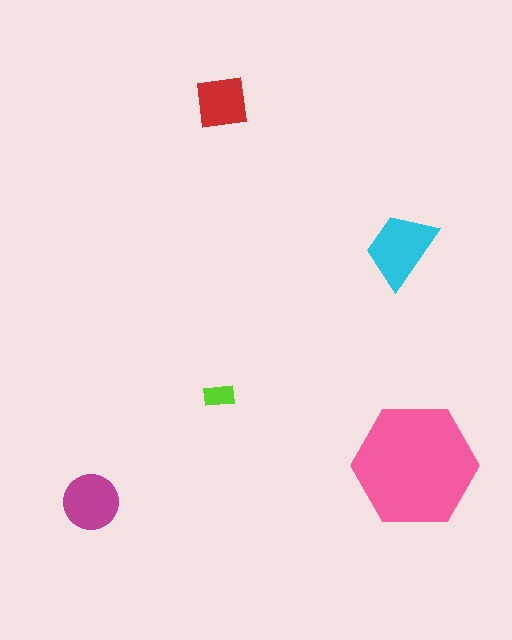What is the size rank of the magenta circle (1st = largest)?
3rd.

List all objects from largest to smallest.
The pink hexagon, the cyan trapezoid, the magenta circle, the red square, the lime rectangle.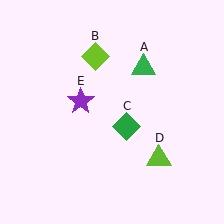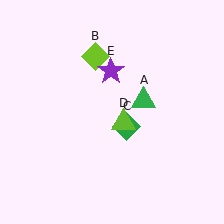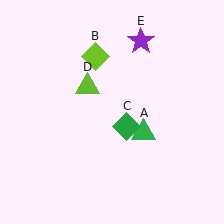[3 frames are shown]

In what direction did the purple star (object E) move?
The purple star (object E) moved up and to the right.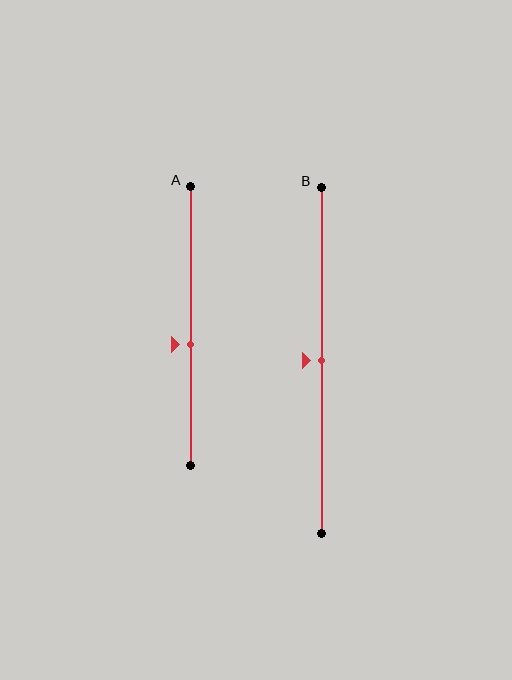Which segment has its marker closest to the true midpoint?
Segment B has its marker closest to the true midpoint.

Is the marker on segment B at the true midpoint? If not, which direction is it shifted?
Yes, the marker on segment B is at the true midpoint.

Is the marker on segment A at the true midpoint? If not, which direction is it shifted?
No, the marker on segment A is shifted downward by about 7% of the segment length.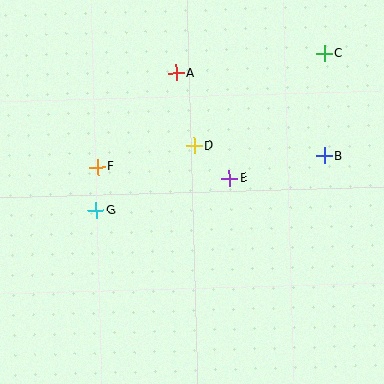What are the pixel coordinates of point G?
Point G is at (96, 211).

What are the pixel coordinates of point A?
Point A is at (176, 73).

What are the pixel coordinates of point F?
Point F is at (97, 167).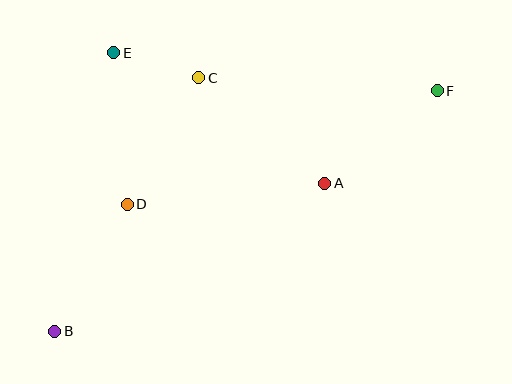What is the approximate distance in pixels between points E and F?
The distance between E and F is approximately 326 pixels.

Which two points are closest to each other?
Points C and E are closest to each other.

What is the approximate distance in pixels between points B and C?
The distance between B and C is approximately 291 pixels.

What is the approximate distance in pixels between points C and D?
The distance between C and D is approximately 145 pixels.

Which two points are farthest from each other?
Points B and F are farthest from each other.